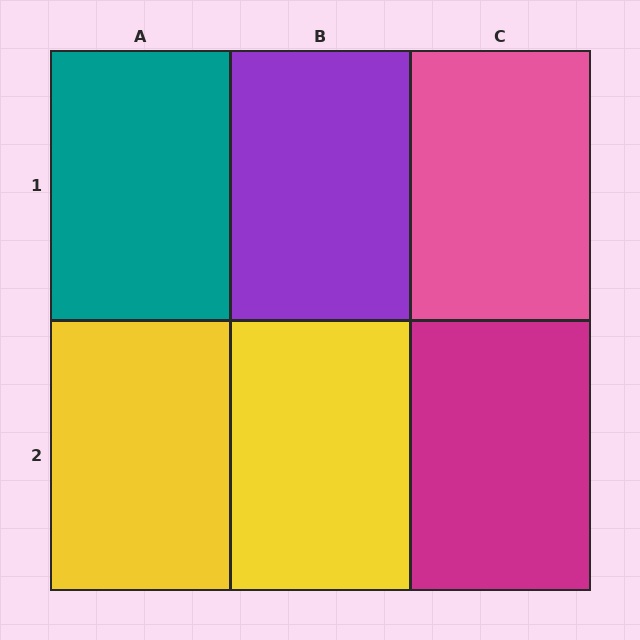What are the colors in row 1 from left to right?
Teal, purple, pink.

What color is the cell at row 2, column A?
Yellow.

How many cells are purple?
1 cell is purple.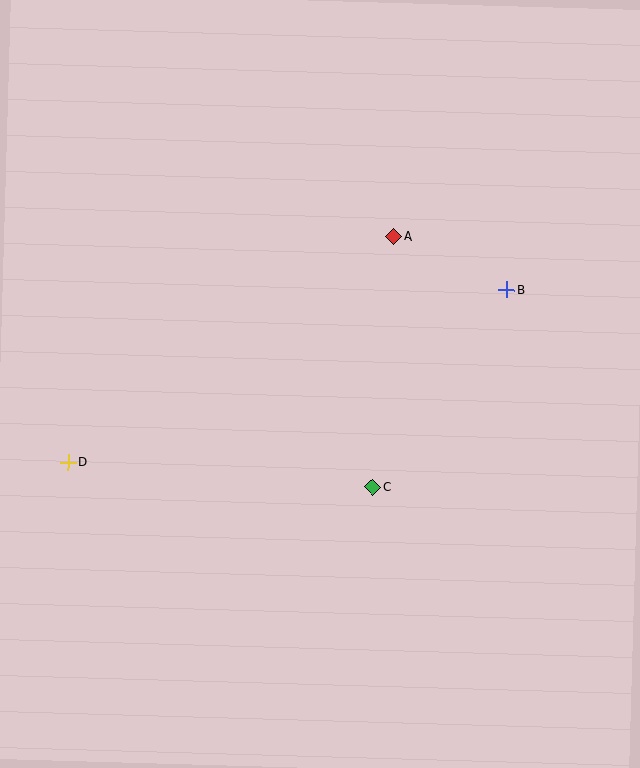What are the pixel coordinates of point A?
Point A is at (394, 236).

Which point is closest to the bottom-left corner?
Point D is closest to the bottom-left corner.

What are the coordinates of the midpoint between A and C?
The midpoint between A and C is at (384, 361).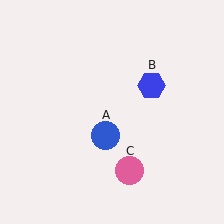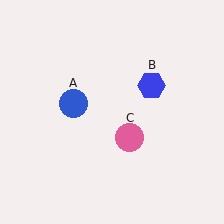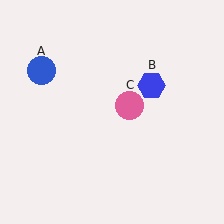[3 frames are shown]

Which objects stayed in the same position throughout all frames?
Blue hexagon (object B) remained stationary.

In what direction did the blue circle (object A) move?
The blue circle (object A) moved up and to the left.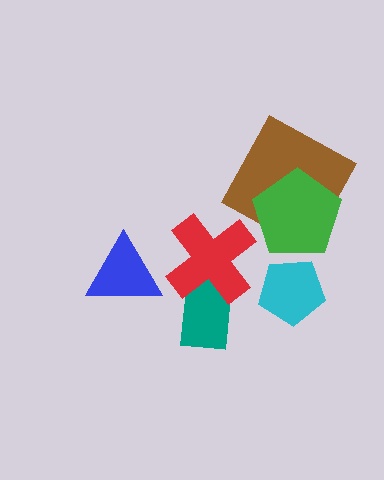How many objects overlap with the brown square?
1 object overlaps with the brown square.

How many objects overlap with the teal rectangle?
1 object overlaps with the teal rectangle.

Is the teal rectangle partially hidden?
Yes, it is partially covered by another shape.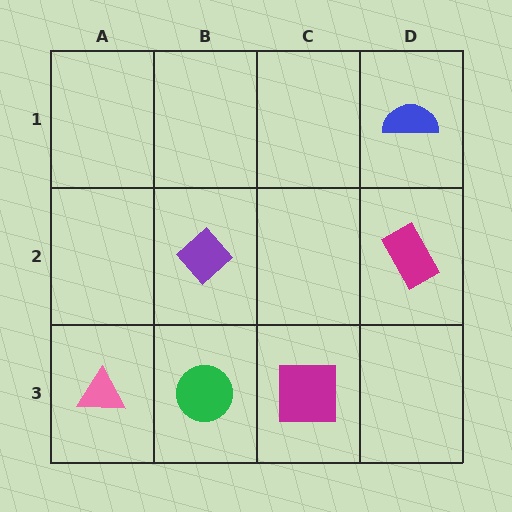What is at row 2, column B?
A purple diamond.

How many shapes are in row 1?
1 shape.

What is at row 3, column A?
A pink triangle.